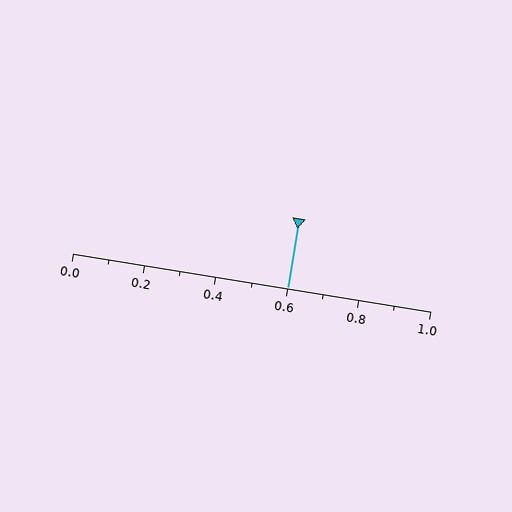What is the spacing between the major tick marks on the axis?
The major ticks are spaced 0.2 apart.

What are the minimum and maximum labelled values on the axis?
The axis runs from 0.0 to 1.0.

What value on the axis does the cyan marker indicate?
The marker indicates approximately 0.6.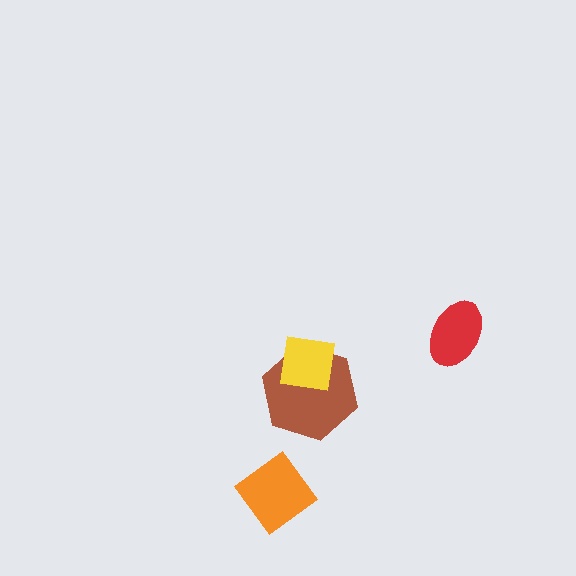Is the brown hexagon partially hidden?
Yes, it is partially covered by another shape.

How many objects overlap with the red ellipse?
0 objects overlap with the red ellipse.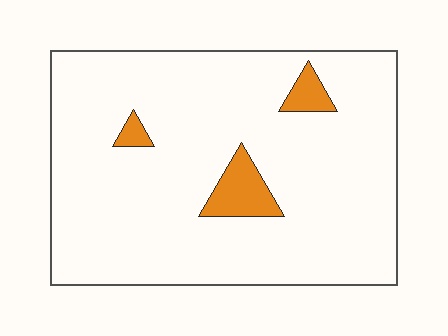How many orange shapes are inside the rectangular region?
3.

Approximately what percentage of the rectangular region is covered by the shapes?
Approximately 5%.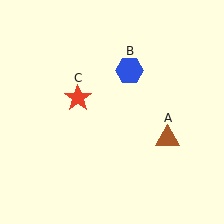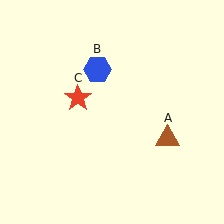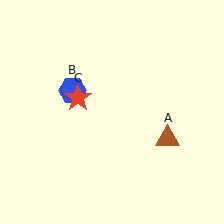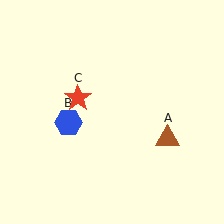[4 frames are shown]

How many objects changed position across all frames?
1 object changed position: blue hexagon (object B).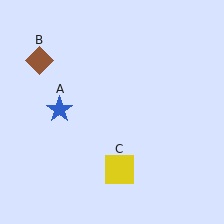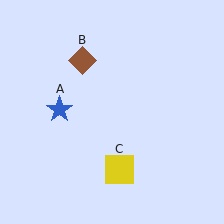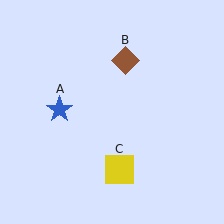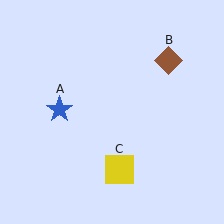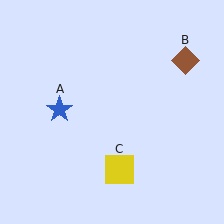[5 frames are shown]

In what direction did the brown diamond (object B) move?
The brown diamond (object B) moved right.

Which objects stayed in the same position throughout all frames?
Blue star (object A) and yellow square (object C) remained stationary.